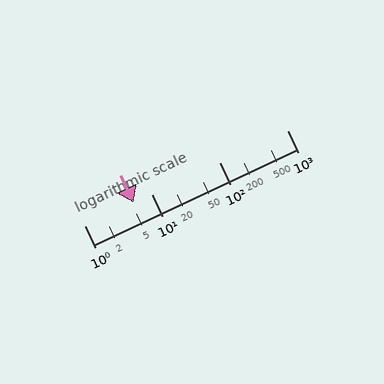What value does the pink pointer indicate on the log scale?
The pointer indicates approximately 5.3.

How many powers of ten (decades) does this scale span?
The scale spans 3 decades, from 1 to 1000.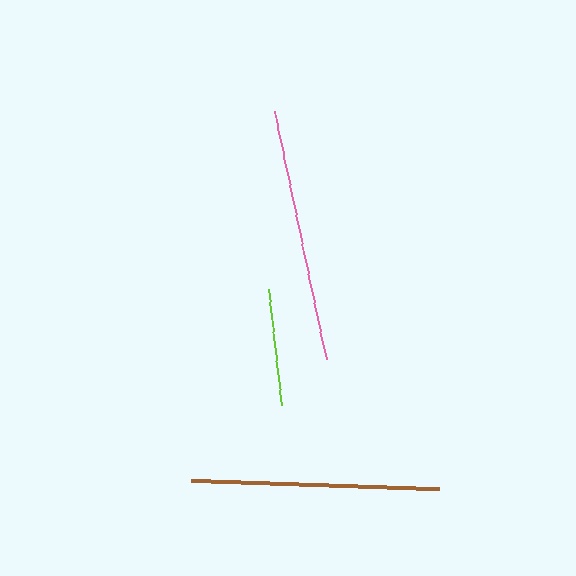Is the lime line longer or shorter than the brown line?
The brown line is longer than the lime line.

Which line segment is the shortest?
The lime line is the shortest at approximately 116 pixels.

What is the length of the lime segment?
The lime segment is approximately 116 pixels long.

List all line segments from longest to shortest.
From longest to shortest: pink, brown, lime.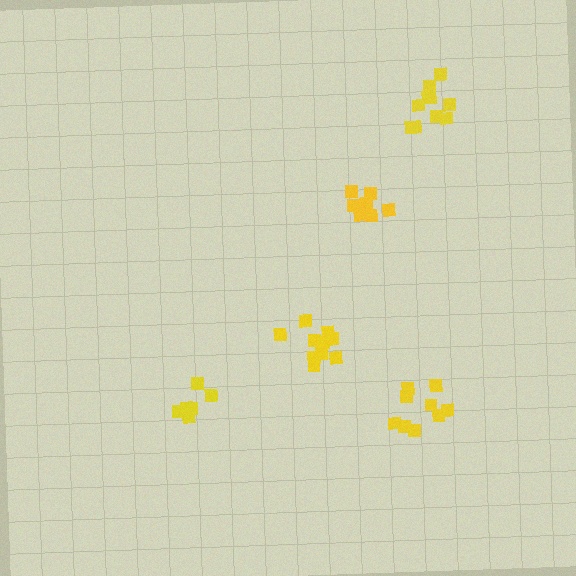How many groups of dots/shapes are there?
There are 5 groups.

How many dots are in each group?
Group 1: 9 dots, Group 2: 10 dots, Group 3: 8 dots, Group 4: 6 dots, Group 5: 10 dots (43 total).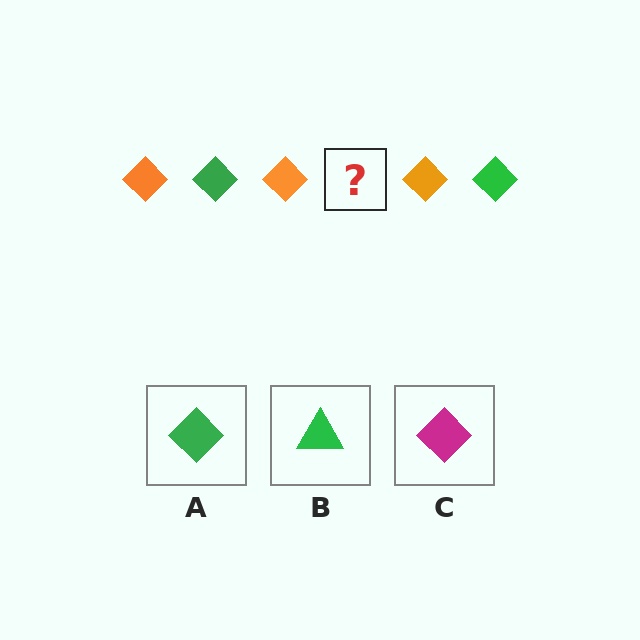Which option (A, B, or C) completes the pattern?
A.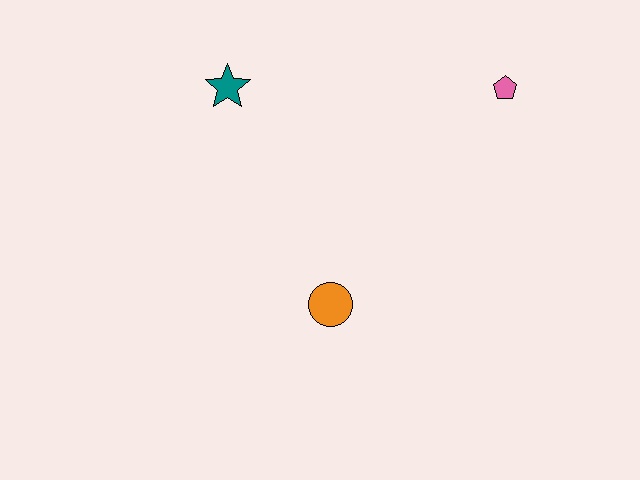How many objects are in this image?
There are 3 objects.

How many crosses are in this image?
There are no crosses.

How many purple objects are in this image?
There are no purple objects.